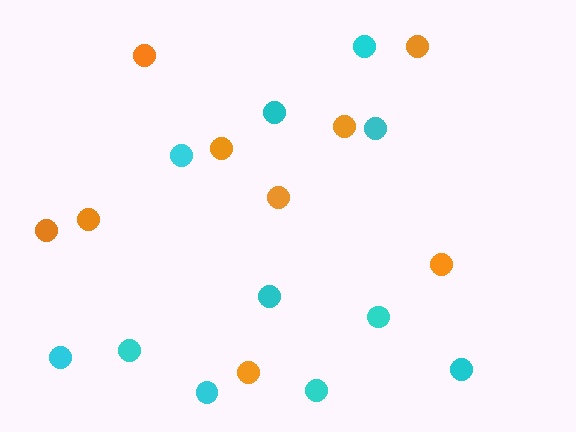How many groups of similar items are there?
There are 2 groups: one group of orange circles (9) and one group of cyan circles (11).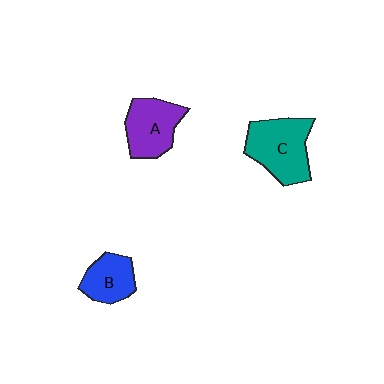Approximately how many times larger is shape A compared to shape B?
Approximately 1.3 times.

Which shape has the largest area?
Shape C (teal).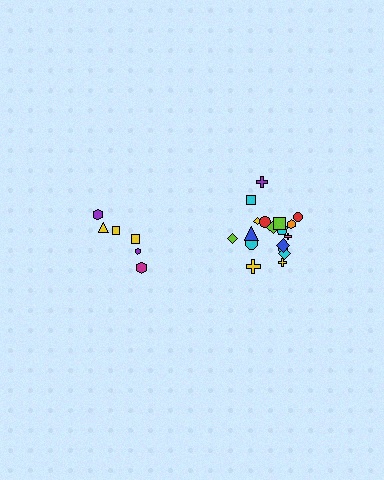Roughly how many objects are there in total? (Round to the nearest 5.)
Roughly 25 objects in total.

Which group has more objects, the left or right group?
The right group.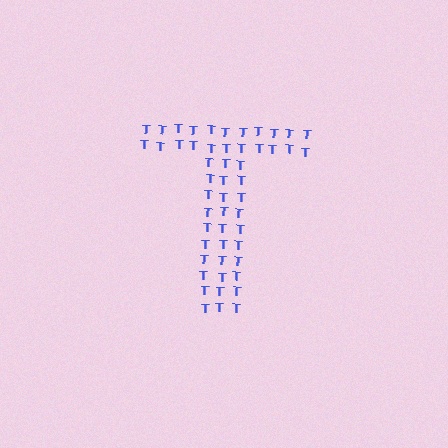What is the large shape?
The large shape is the letter T.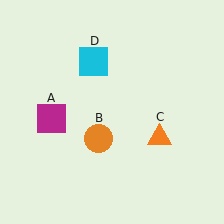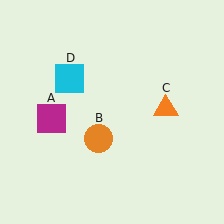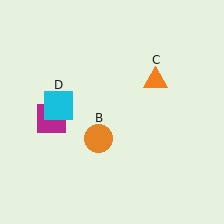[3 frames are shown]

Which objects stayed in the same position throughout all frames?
Magenta square (object A) and orange circle (object B) remained stationary.